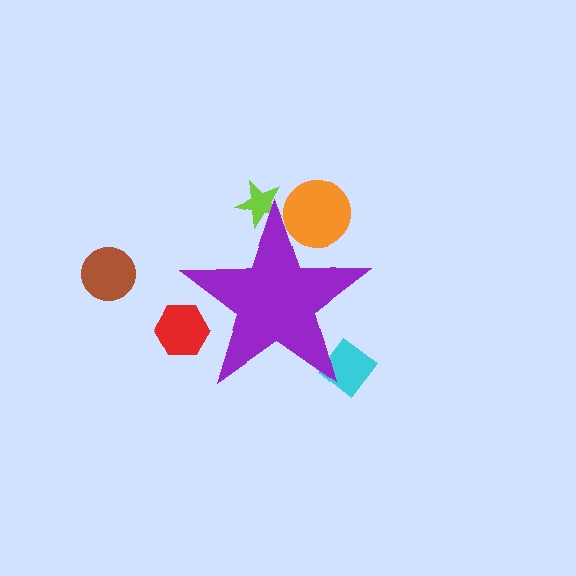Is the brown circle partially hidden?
No, the brown circle is fully visible.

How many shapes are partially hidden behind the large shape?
4 shapes are partially hidden.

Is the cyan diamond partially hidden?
Yes, the cyan diamond is partially hidden behind the purple star.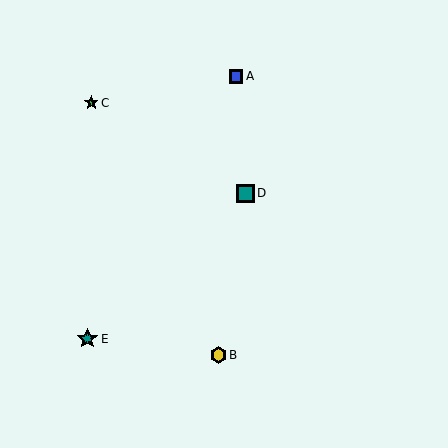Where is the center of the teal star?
The center of the teal star is at (87, 339).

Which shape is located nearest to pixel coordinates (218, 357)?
The yellow hexagon (labeled B) at (218, 355) is nearest to that location.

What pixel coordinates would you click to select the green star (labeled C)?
Click at (91, 103) to select the green star C.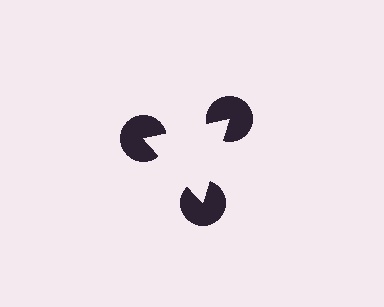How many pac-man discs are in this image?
There are 3 — one at each vertex of the illusory triangle.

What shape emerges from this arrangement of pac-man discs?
An illusory triangle — its edges are inferred from the aligned wedge cuts in the pac-man discs, not physically drawn.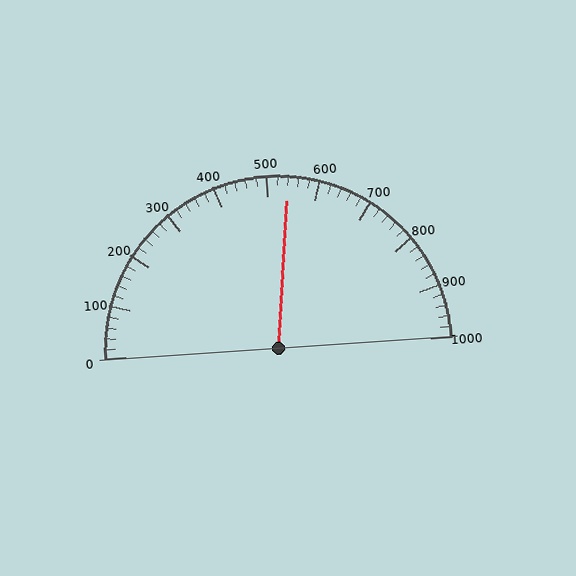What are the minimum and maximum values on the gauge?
The gauge ranges from 0 to 1000.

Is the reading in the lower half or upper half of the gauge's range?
The reading is in the upper half of the range (0 to 1000).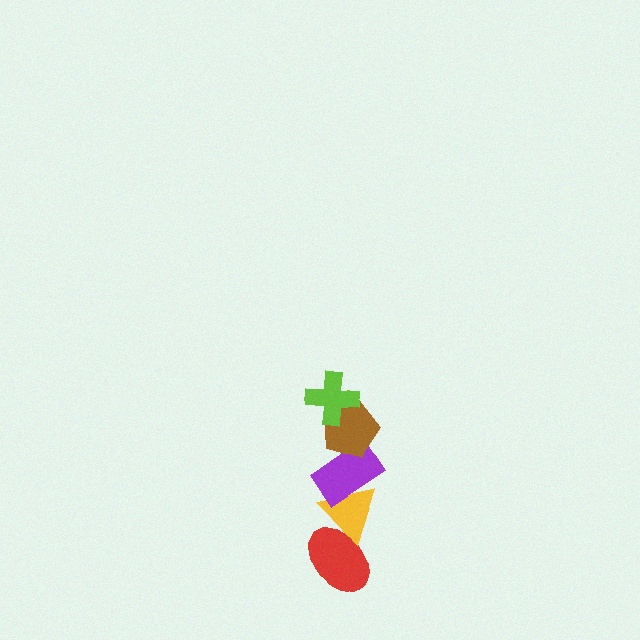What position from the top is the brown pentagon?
The brown pentagon is 2nd from the top.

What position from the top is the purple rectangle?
The purple rectangle is 3rd from the top.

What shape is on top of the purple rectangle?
The brown pentagon is on top of the purple rectangle.